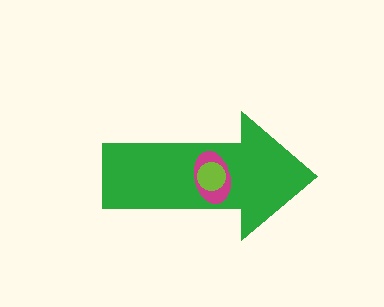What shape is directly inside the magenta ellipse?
The lime circle.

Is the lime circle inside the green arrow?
Yes.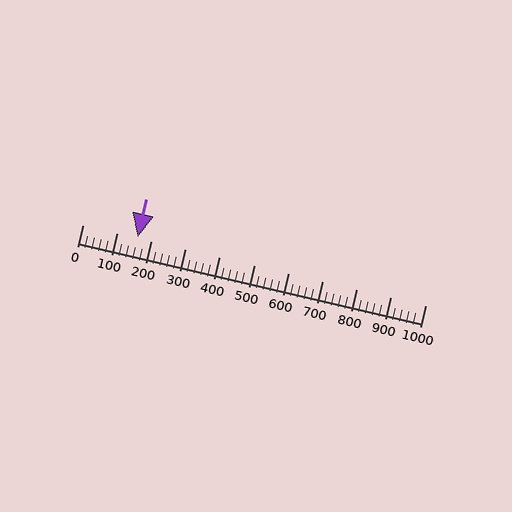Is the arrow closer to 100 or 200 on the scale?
The arrow is closer to 200.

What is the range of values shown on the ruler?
The ruler shows values from 0 to 1000.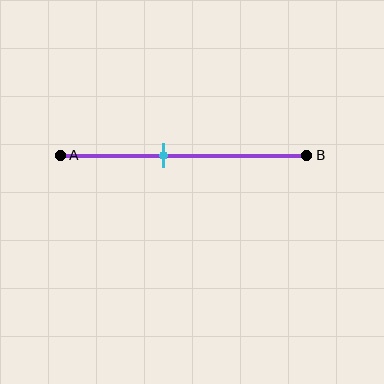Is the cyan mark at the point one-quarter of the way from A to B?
No, the mark is at about 40% from A, not at the 25% one-quarter point.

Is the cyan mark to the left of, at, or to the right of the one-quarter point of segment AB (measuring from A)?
The cyan mark is to the right of the one-quarter point of segment AB.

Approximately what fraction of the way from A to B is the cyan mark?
The cyan mark is approximately 40% of the way from A to B.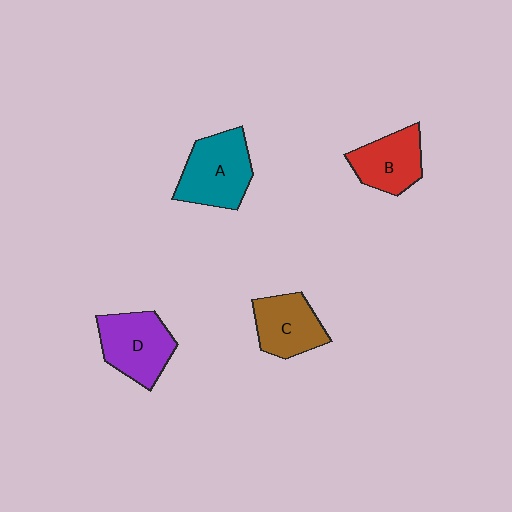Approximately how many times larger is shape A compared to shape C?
Approximately 1.2 times.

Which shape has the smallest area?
Shape B (red).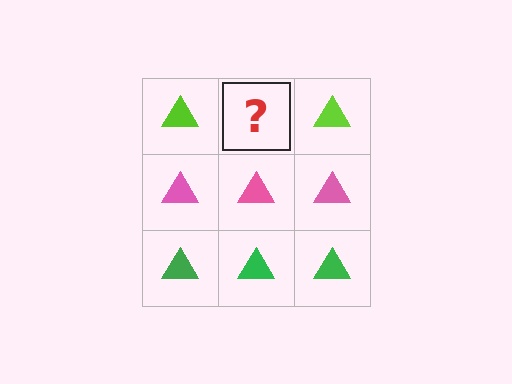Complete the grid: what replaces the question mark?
The question mark should be replaced with a lime triangle.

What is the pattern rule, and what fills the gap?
The rule is that each row has a consistent color. The gap should be filled with a lime triangle.